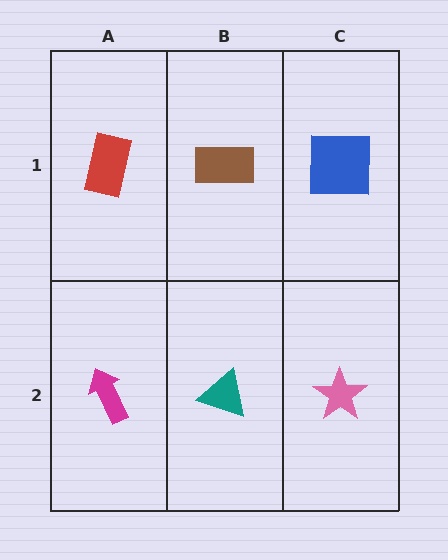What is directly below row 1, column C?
A pink star.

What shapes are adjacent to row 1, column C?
A pink star (row 2, column C), a brown rectangle (row 1, column B).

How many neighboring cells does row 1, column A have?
2.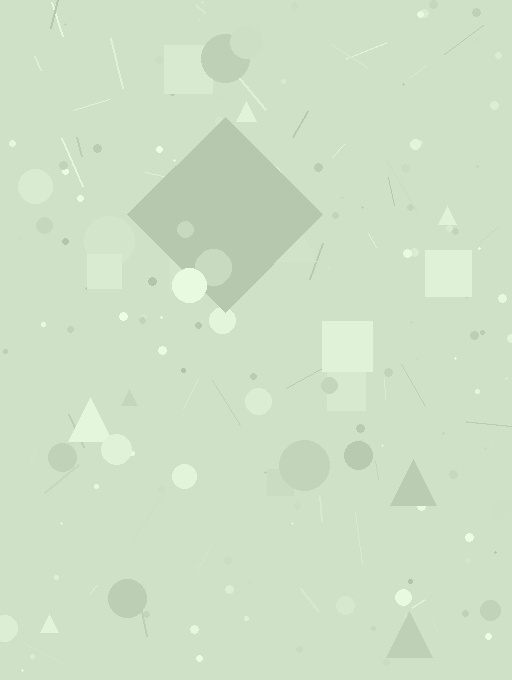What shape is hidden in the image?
A diamond is hidden in the image.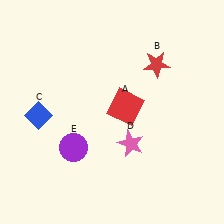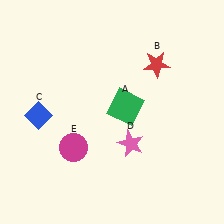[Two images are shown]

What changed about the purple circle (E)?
In Image 1, E is purple. In Image 2, it changed to magenta.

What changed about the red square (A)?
In Image 1, A is red. In Image 2, it changed to green.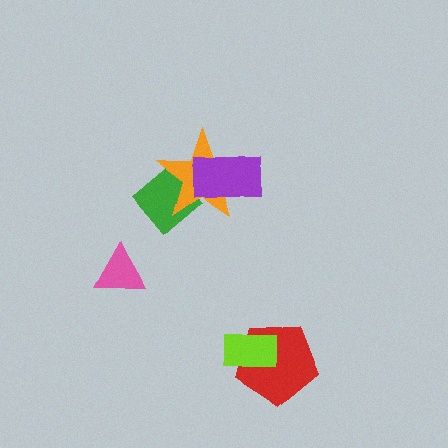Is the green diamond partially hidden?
Yes, it is partially covered by another shape.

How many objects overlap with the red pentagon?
1 object overlaps with the red pentagon.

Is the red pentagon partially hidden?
Yes, it is partially covered by another shape.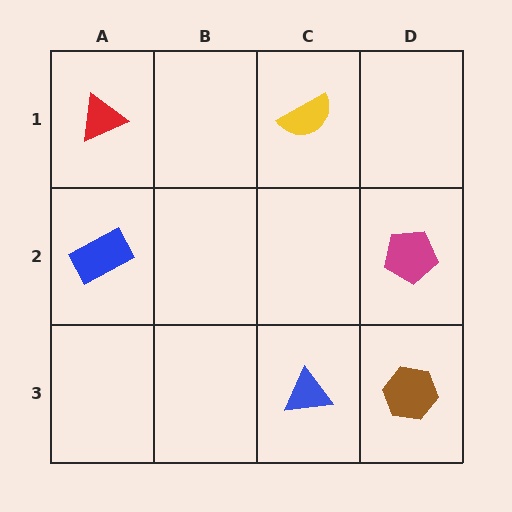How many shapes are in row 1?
2 shapes.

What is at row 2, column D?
A magenta pentagon.